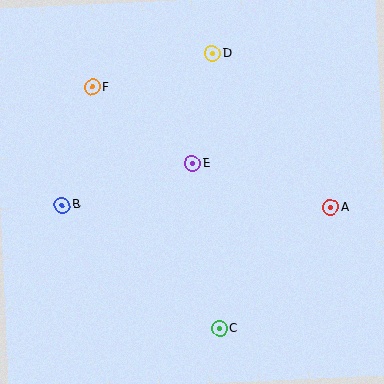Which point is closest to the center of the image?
Point E at (192, 164) is closest to the center.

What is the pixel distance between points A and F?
The distance between A and F is 267 pixels.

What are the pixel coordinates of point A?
Point A is at (331, 208).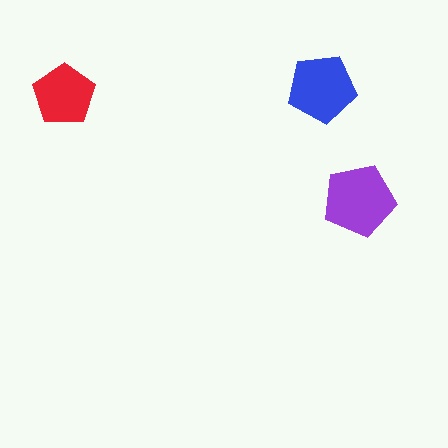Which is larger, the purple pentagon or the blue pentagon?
The purple one.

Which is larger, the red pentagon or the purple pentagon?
The purple one.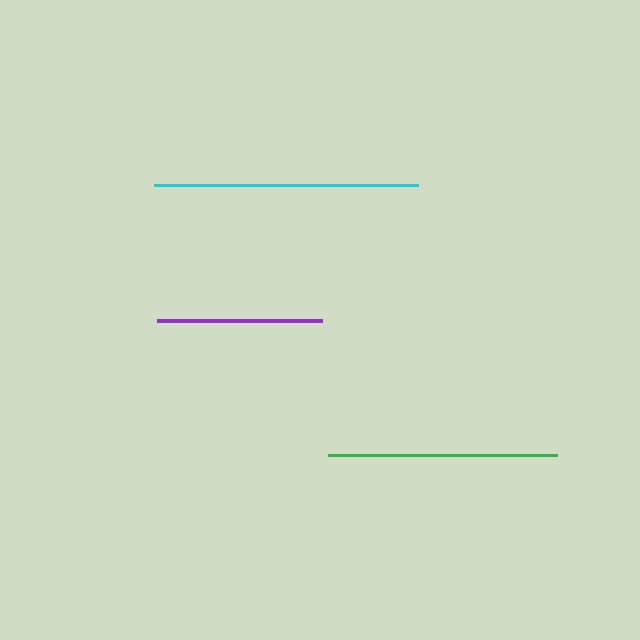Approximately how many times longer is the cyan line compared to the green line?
The cyan line is approximately 1.2 times the length of the green line.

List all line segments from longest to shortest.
From longest to shortest: cyan, green, purple.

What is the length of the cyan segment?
The cyan segment is approximately 264 pixels long.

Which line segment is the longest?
The cyan line is the longest at approximately 264 pixels.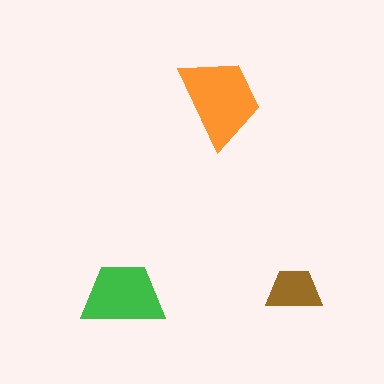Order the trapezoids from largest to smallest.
the orange one, the green one, the brown one.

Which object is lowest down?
The green trapezoid is bottommost.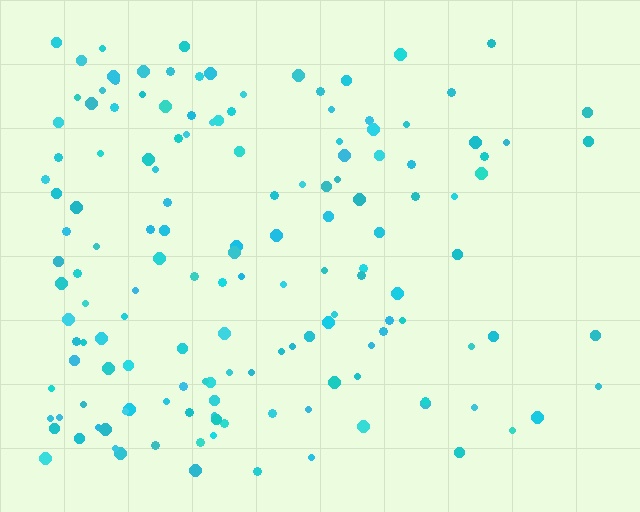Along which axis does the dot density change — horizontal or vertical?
Horizontal.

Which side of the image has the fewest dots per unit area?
The right.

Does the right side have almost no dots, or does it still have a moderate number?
Still a moderate number, just noticeably fewer than the left.